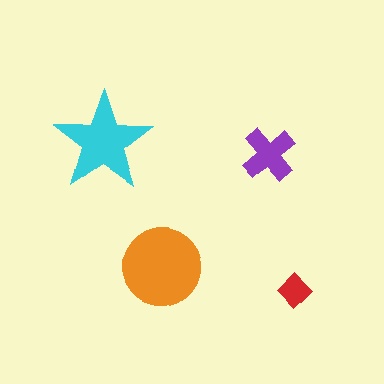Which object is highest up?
The cyan star is topmost.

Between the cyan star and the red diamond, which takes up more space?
The cyan star.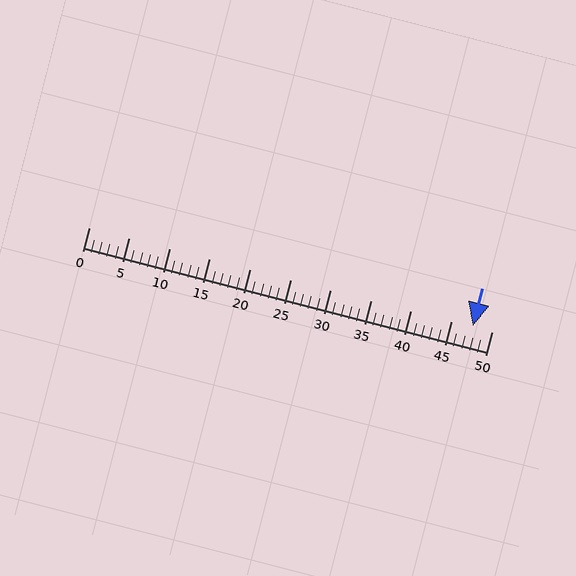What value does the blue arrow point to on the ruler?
The blue arrow points to approximately 48.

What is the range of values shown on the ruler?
The ruler shows values from 0 to 50.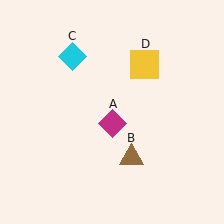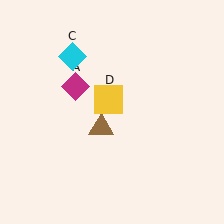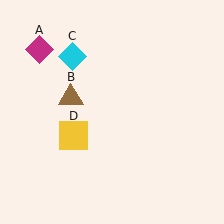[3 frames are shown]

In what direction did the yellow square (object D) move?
The yellow square (object D) moved down and to the left.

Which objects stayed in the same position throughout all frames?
Cyan diamond (object C) remained stationary.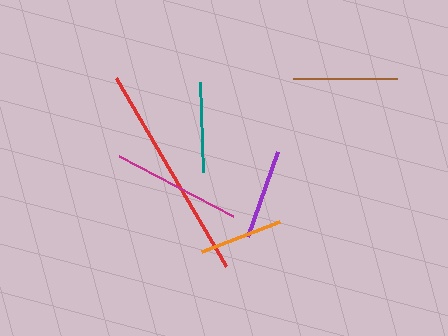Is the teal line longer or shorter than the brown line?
The brown line is longer than the teal line.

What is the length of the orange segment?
The orange segment is approximately 83 pixels long.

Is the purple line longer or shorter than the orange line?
The purple line is longer than the orange line.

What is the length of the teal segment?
The teal segment is approximately 90 pixels long.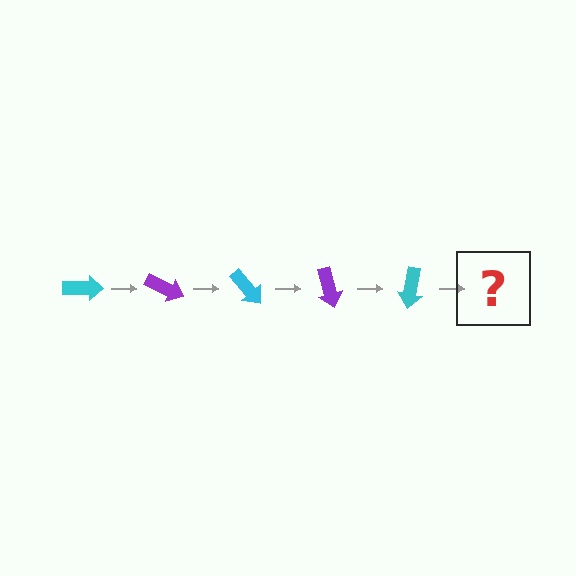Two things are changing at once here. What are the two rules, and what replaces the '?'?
The two rules are that it rotates 25 degrees each step and the color cycles through cyan and purple. The '?' should be a purple arrow, rotated 125 degrees from the start.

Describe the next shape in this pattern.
It should be a purple arrow, rotated 125 degrees from the start.